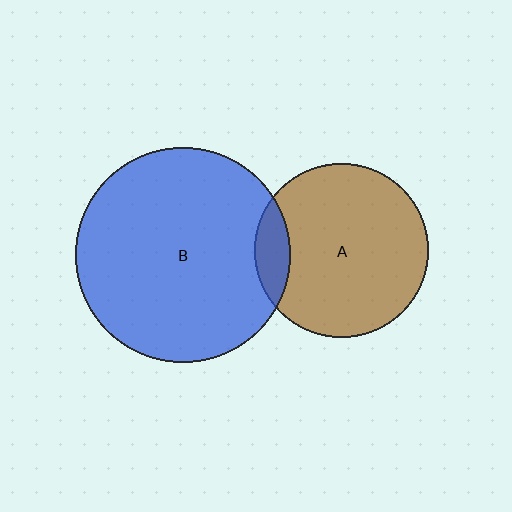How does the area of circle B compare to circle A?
Approximately 1.5 times.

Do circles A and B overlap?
Yes.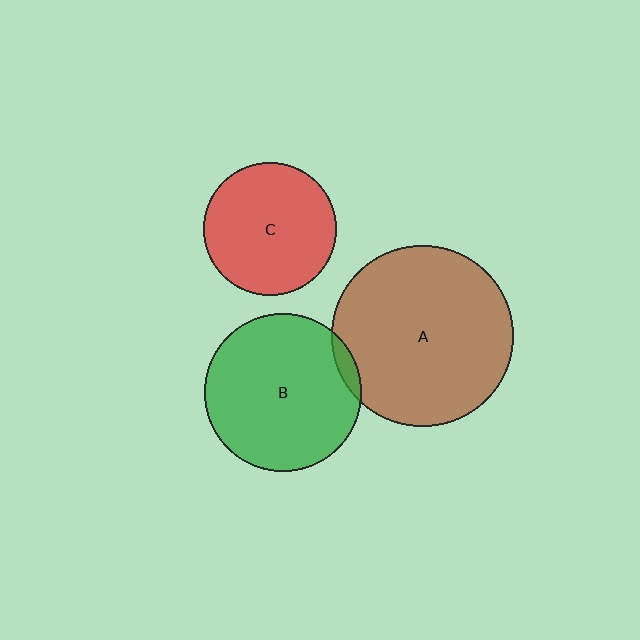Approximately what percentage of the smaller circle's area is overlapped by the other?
Approximately 5%.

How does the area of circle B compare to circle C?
Approximately 1.4 times.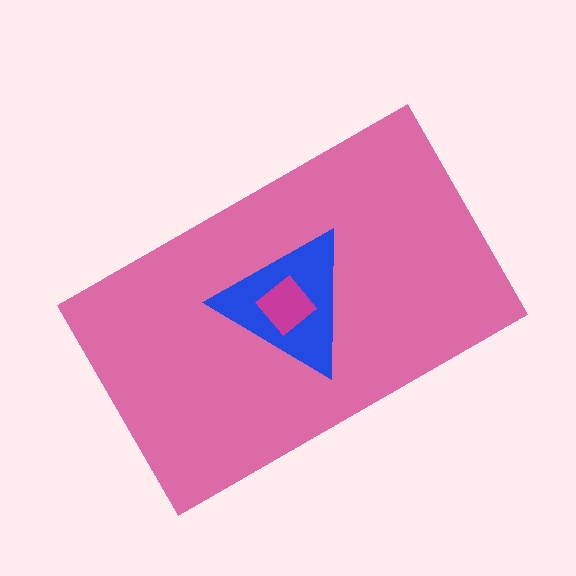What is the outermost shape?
The pink rectangle.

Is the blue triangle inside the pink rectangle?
Yes.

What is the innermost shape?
The magenta diamond.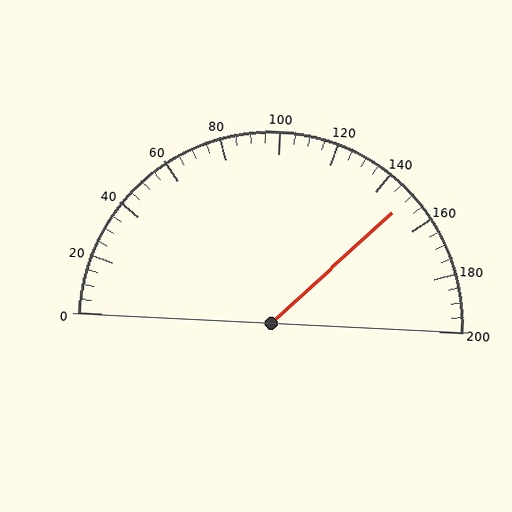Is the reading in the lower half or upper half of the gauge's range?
The reading is in the upper half of the range (0 to 200).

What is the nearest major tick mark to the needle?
The nearest major tick mark is 160.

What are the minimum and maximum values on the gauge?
The gauge ranges from 0 to 200.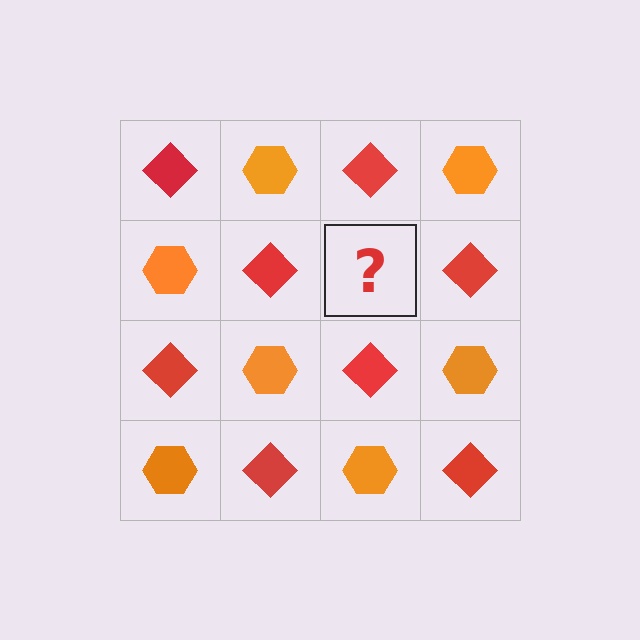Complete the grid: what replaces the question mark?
The question mark should be replaced with an orange hexagon.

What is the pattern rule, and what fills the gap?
The rule is that it alternates red diamond and orange hexagon in a checkerboard pattern. The gap should be filled with an orange hexagon.